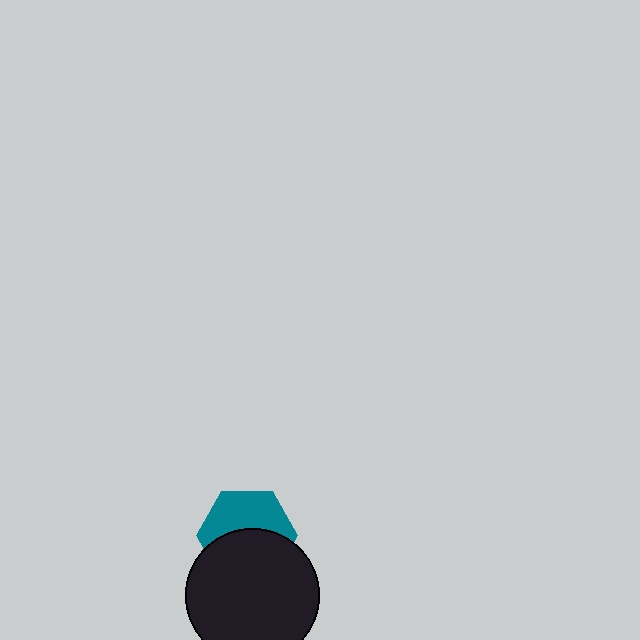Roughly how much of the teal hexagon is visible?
About half of it is visible (roughly 48%).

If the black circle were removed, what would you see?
You would see the complete teal hexagon.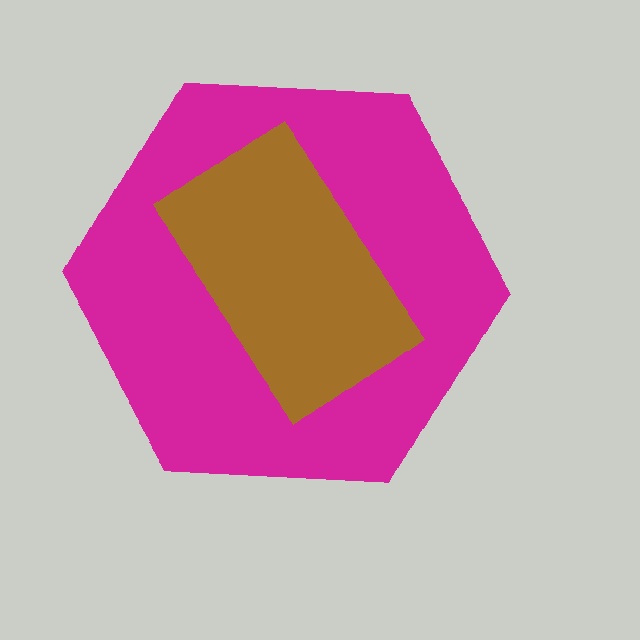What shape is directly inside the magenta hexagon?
The brown rectangle.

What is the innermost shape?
The brown rectangle.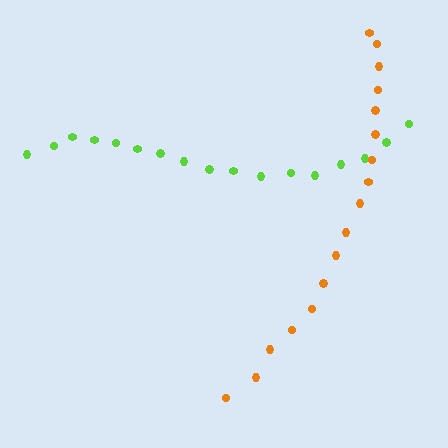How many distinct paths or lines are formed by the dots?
There are 2 distinct paths.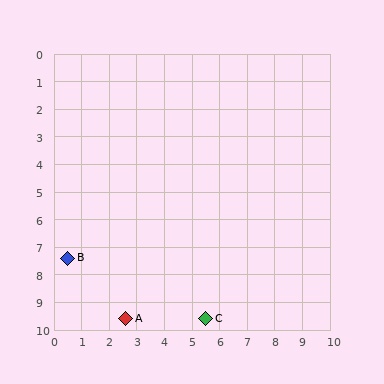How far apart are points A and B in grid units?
Points A and B are about 3.0 grid units apart.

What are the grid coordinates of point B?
Point B is at approximately (0.5, 7.4).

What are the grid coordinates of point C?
Point C is at approximately (5.5, 9.6).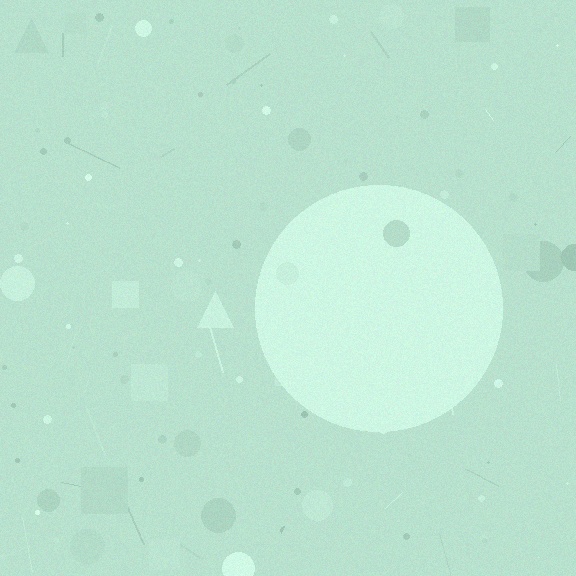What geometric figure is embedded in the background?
A circle is embedded in the background.